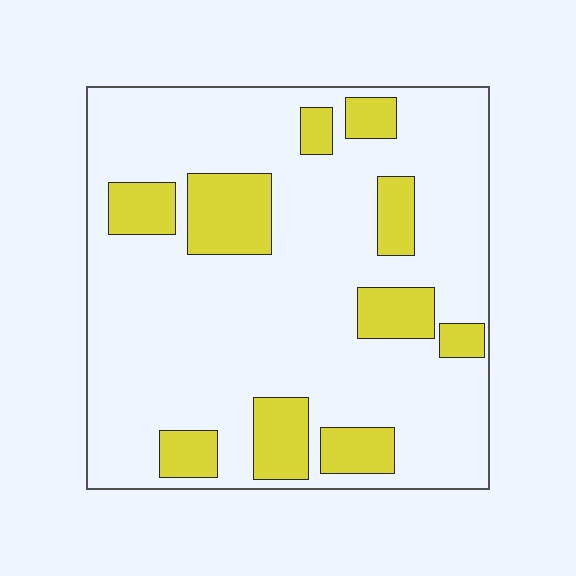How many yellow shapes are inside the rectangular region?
10.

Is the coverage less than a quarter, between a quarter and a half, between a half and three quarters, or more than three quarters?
Less than a quarter.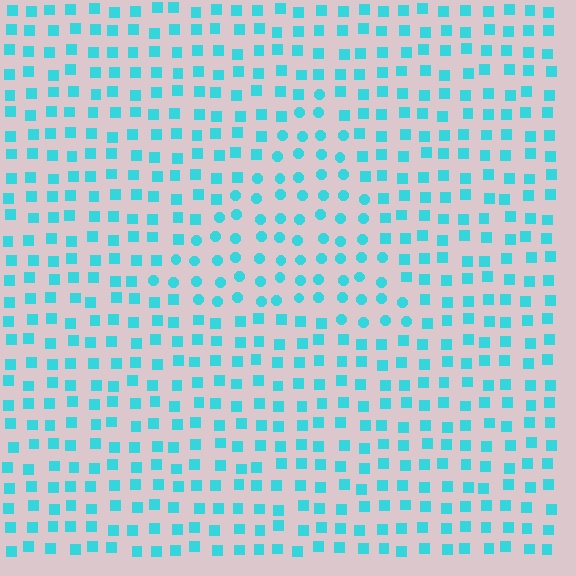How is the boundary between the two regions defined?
The boundary is defined by a change in element shape: circles inside vs. squares outside. All elements share the same color and spacing.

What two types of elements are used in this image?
The image uses circles inside the triangle region and squares outside it.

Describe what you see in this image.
The image is filled with small cyan elements arranged in a uniform grid. A triangle-shaped region contains circles, while the surrounding area contains squares. The boundary is defined purely by the change in element shape.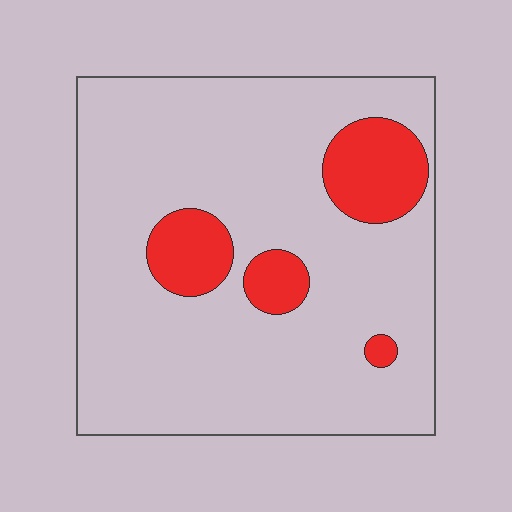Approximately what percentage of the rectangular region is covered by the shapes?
Approximately 15%.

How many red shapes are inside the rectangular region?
4.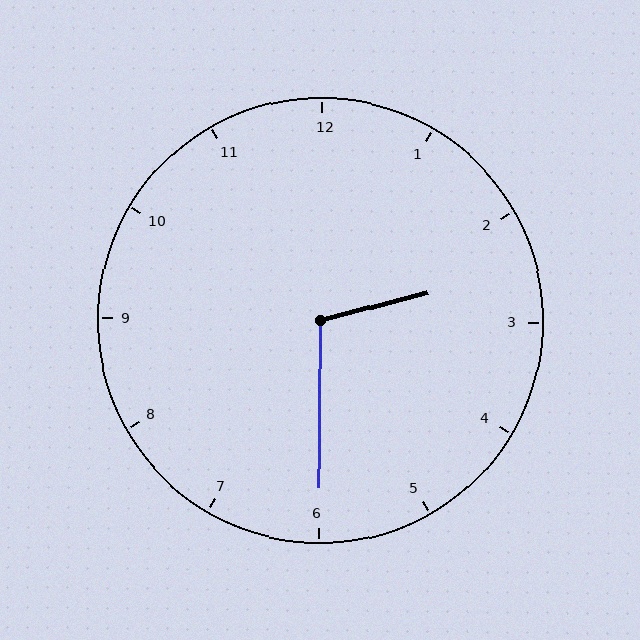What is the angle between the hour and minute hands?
Approximately 105 degrees.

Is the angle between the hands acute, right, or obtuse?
It is obtuse.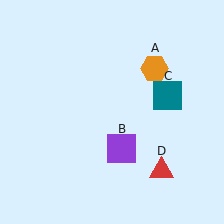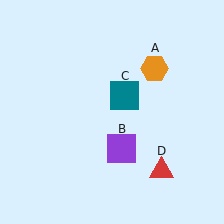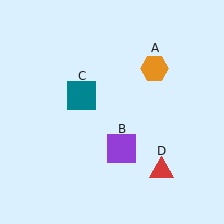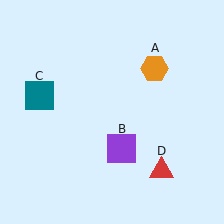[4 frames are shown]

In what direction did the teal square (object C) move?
The teal square (object C) moved left.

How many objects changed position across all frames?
1 object changed position: teal square (object C).